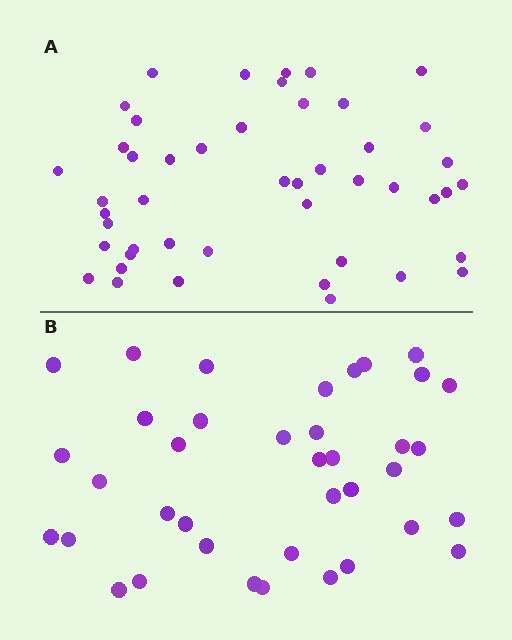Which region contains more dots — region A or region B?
Region A (the top region) has more dots.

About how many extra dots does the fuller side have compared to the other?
Region A has roughly 8 or so more dots than region B.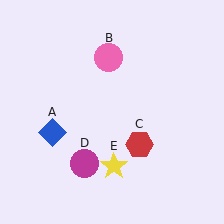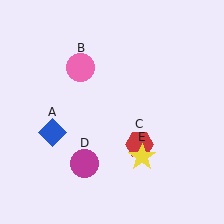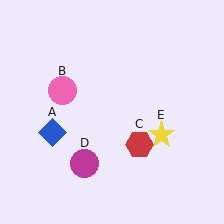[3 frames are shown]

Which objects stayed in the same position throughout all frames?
Blue diamond (object A) and red hexagon (object C) and magenta circle (object D) remained stationary.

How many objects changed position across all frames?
2 objects changed position: pink circle (object B), yellow star (object E).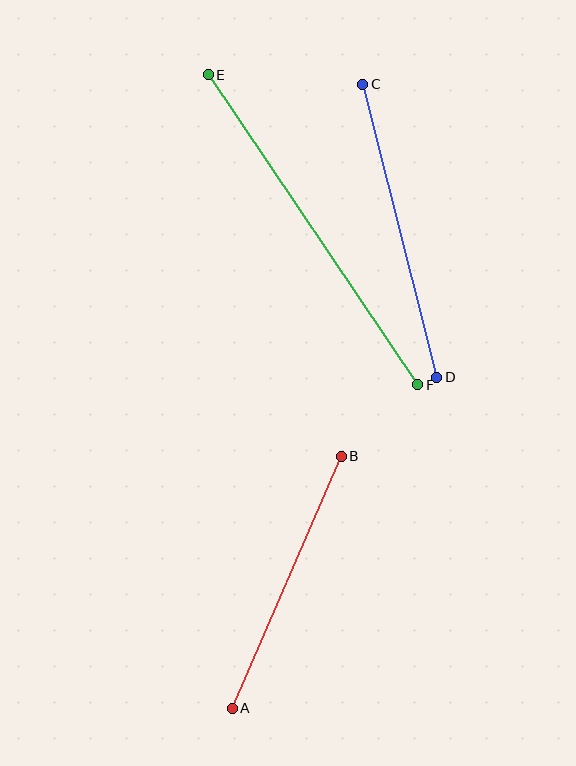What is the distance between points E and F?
The distance is approximately 374 pixels.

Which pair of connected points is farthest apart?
Points E and F are farthest apart.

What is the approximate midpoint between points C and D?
The midpoint is at approximately (400, 231) pixels.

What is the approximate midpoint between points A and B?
The midpoint is at approximately (287, 582) pixels.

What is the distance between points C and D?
The distance is approximately 302 pixels.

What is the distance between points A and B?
The distance is approximately 275 pixels.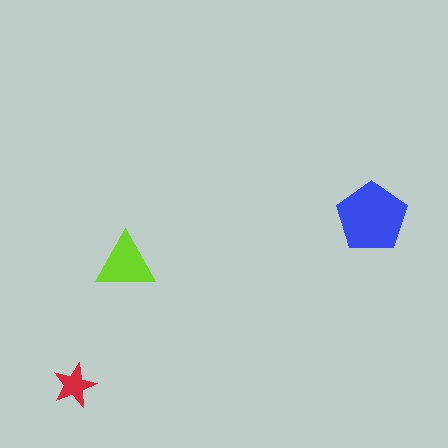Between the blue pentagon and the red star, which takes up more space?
The blue pentagon.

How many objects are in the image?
There are 3 objects in the image.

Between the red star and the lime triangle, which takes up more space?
The lime triangle.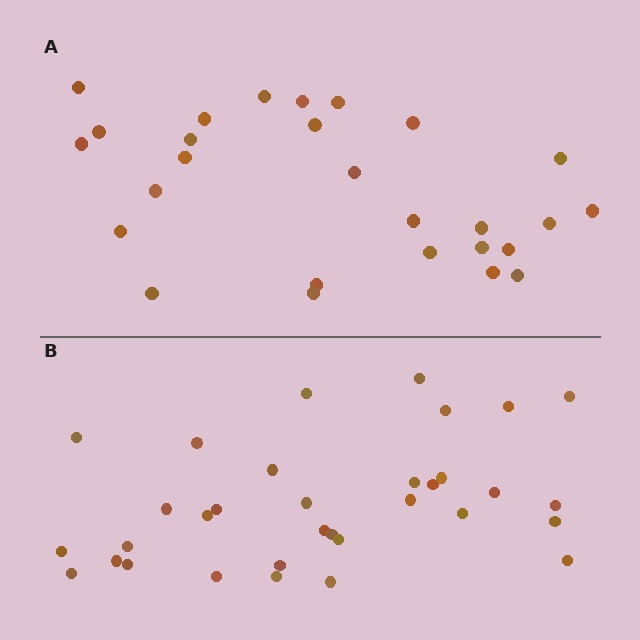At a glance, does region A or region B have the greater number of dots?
Region B (the bottom region) has more dots.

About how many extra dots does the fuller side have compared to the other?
Region B has about 6 more dots than region A.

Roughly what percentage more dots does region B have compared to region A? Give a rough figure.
About 20% more.